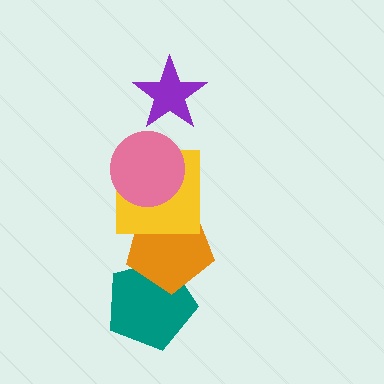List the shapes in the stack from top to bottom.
From top to bottom: the purple star, the pink circle, the yellow square, the orange pentagon, the teal pentagon.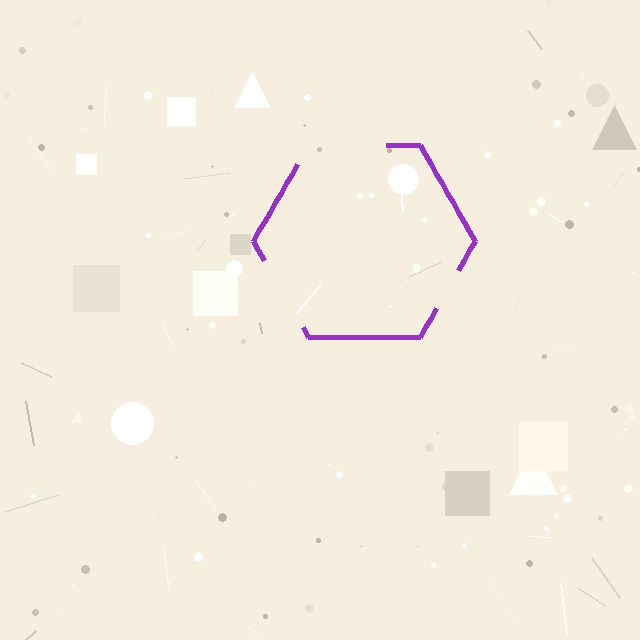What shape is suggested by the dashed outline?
The dashed outline suggests a hexagon.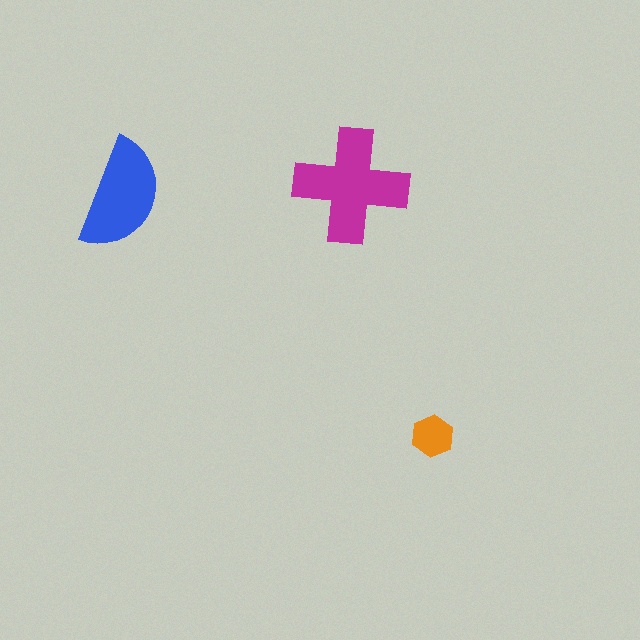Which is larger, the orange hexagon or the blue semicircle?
The blue semicircle.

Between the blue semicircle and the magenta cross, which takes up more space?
The magenta cross.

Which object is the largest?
The magenta cross.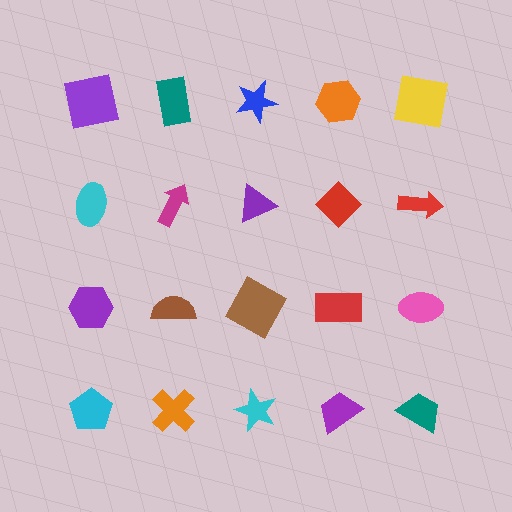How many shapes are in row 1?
5 shapes.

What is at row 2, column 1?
A cyan ellipse.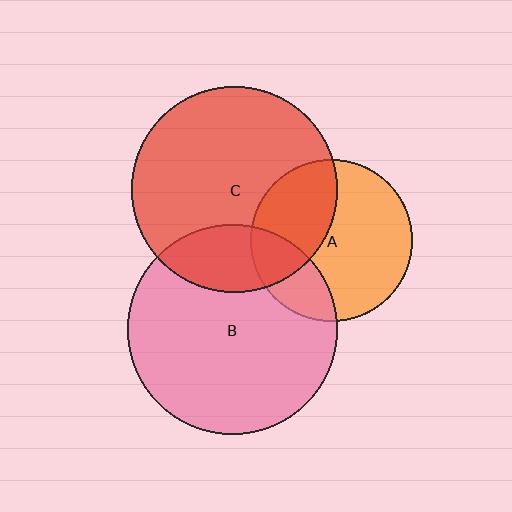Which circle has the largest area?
Circle B (pink).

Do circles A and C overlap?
Yes.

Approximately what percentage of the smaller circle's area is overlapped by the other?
Approximately 35%.